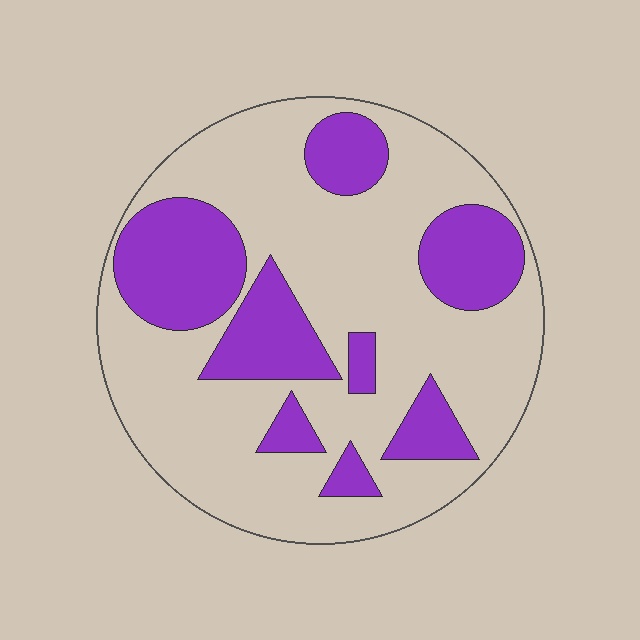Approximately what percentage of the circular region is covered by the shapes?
Approximately 30%.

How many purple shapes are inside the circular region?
8.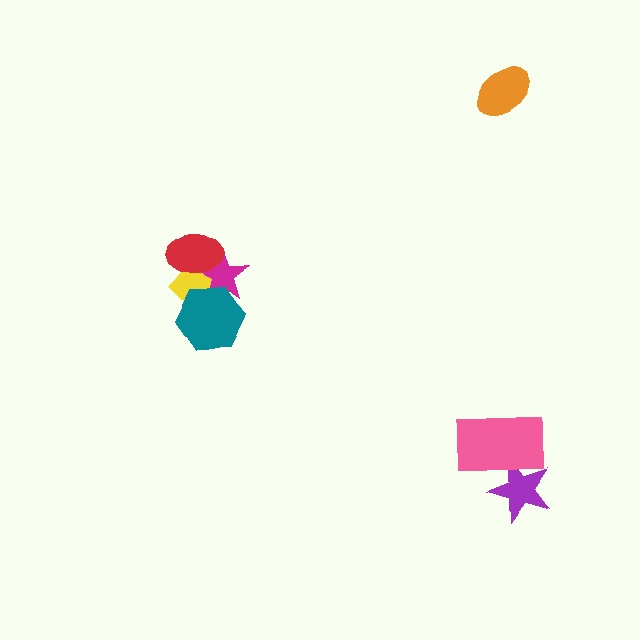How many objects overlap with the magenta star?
3 objects overlap with the magenta star.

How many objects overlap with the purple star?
1 object overlaps with the purple star.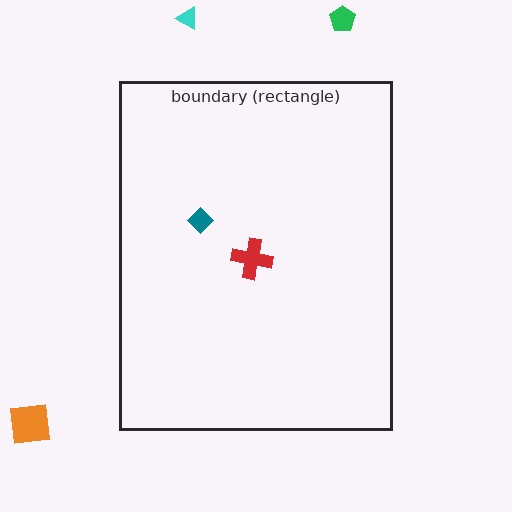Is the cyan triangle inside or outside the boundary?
Outside.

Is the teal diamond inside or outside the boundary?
Inside.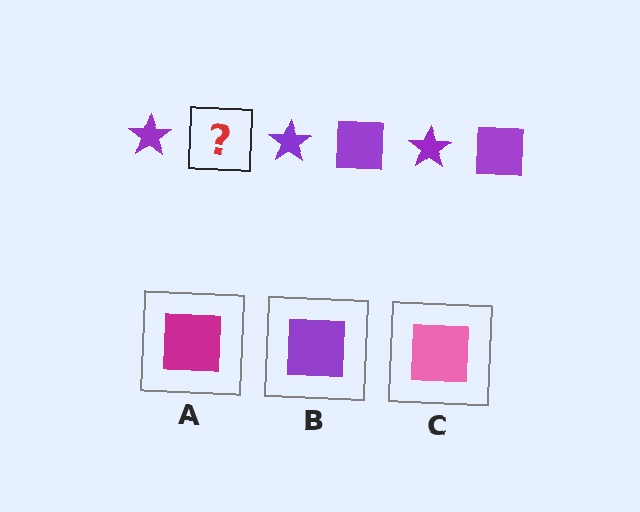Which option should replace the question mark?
Option B.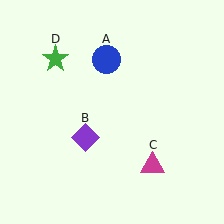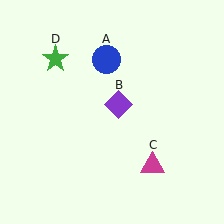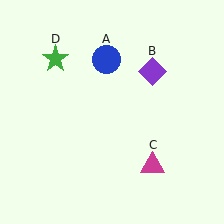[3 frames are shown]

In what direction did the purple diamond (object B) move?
The purple diamond (object B) moved up and to the right.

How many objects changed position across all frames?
1 object changed position: purple diamond (object B).